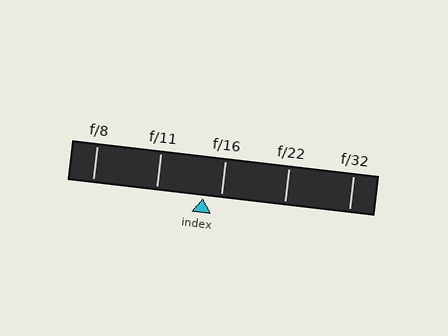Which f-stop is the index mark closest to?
The index mark is closest to f/16.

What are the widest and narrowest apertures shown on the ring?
The widest aperture shown is f/8 and the narrowest is f/32.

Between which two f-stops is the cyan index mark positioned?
The index mark is between f/11 and f/16.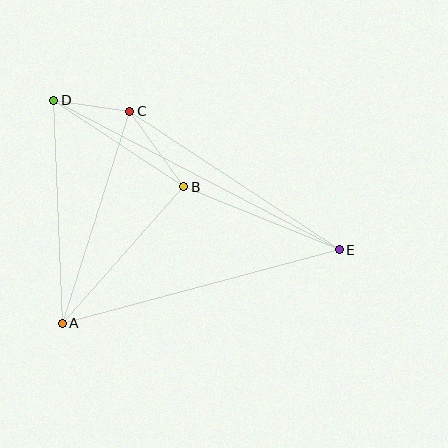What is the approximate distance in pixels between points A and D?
The distance between A and D is approximately 223 pixels.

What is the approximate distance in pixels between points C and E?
The distance between C and E is approximately 251 pixels.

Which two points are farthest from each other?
Points D and E are farthest from each other.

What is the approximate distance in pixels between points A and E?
The distance between A and E is approximately 286 pixels.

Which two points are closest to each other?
Points C and D are closest to each other.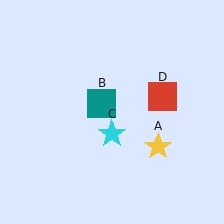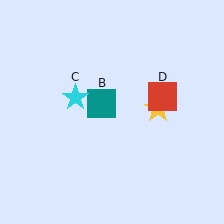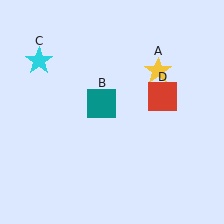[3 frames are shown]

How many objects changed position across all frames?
2 objects changed position: yellow star (object A), cyan star (object C).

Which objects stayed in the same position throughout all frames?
Teal square (object B) and red square (object D) remained stationary.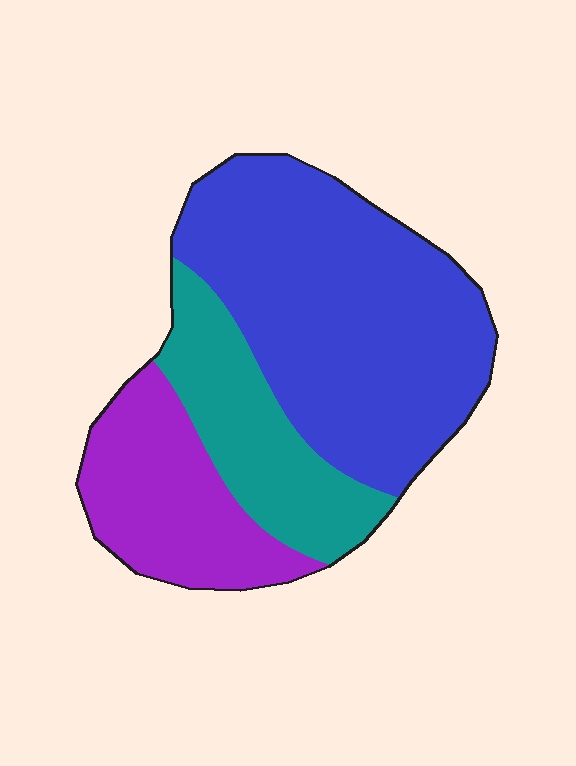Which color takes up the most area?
Blue, at roughly 55%.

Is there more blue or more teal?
Blue.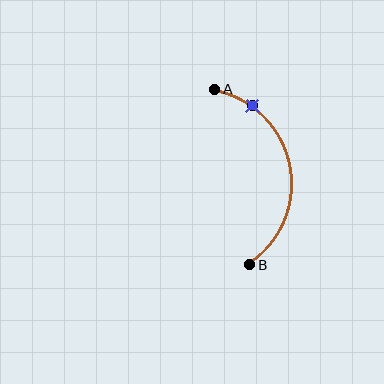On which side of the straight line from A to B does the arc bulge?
The arc bulges to the right of the straight line connecting A and B.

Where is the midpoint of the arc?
The arc midpoint is the point on the curve farthest from the straight line joining A and B. It sits to the right of that line.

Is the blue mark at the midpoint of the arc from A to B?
No. The blue mark lies on the arc but is closer to endpoint A. The arc midpoint would be at the point on the curve equidistant along the arc from both A and B.